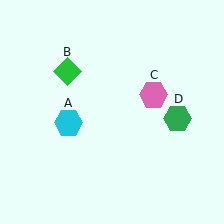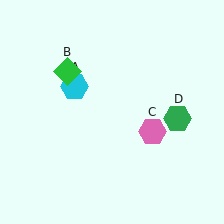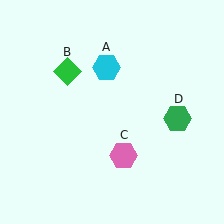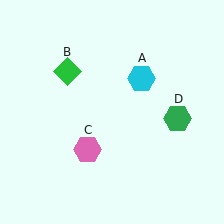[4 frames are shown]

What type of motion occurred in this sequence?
The cyan hexagon (object A), pink hexagon (object C) rotated clockwise around the center of the scene.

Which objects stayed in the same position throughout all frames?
Green diamond (object B) and green hexagon (object D) remained stationary.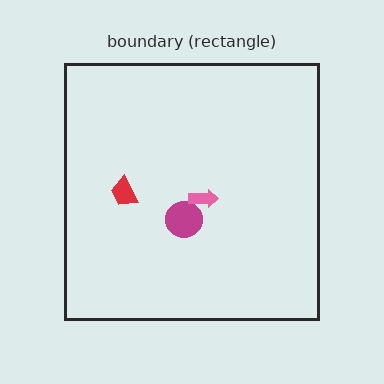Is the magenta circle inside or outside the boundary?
Inside.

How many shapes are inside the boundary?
3 inside, 0 outside.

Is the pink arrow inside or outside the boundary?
Inside.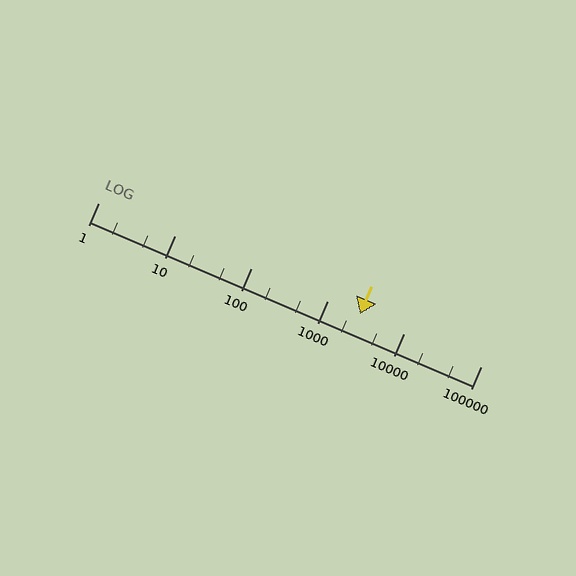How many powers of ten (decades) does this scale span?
The scale spans 5 decades, from 1 to 100000.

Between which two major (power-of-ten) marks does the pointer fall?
The pointer is between 1000 and 10000.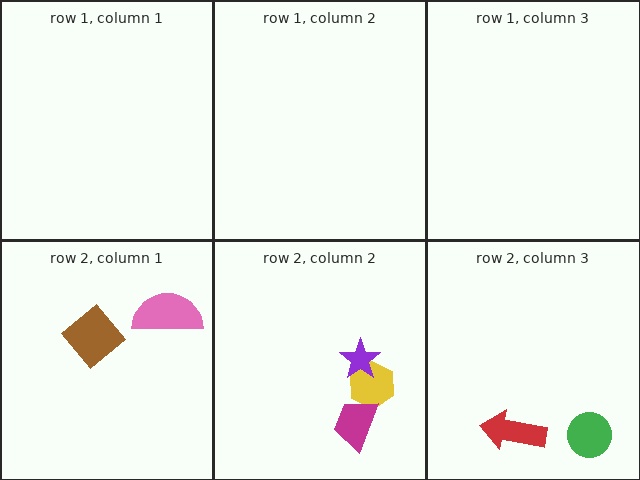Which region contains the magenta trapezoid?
The row 2, column 2 region.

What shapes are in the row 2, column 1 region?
The brown diamond, the pink semicircle.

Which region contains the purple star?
The row 2, column 2 region.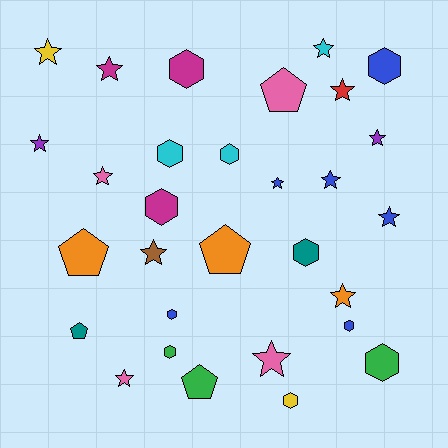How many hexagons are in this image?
There are 11 hexagons.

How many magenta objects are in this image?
There are 3 magenta objects.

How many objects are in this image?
There are 30 objects.